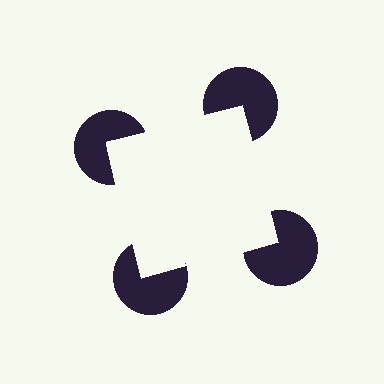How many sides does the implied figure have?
4 sides.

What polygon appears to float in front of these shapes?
An illusory square — its edges are inferred from the aligned wedge cuts in the pac-man discs, not physically drawn.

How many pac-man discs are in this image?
There are 4 — one at each vertex of the illusory square.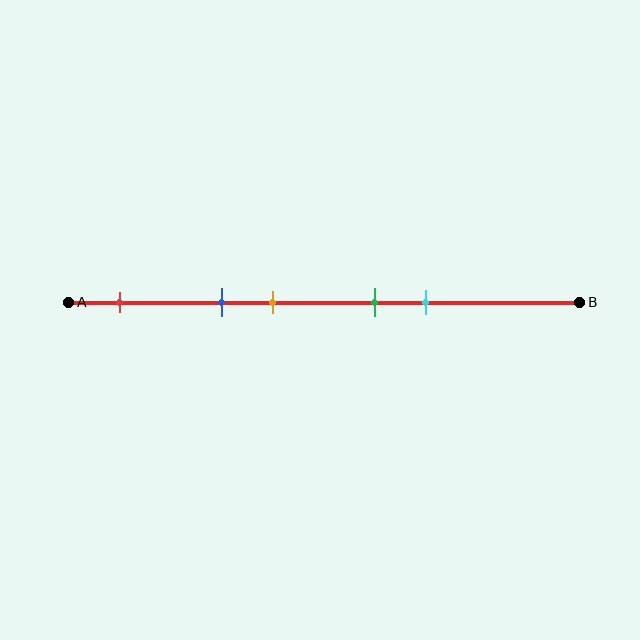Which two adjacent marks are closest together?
The green and cyan marks are the closest adjacent pair.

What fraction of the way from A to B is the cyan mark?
The cyan mark is approximately 70% (0.7) of the way from A to B.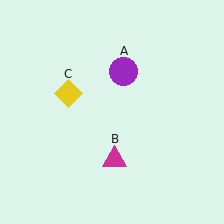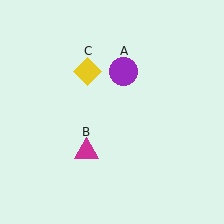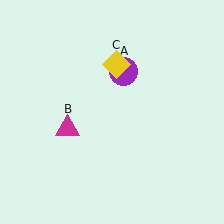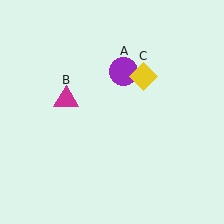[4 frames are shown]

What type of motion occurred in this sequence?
The magenta triangle (object B), yellow diamond (object C) rotated clockwise around the center of the scene.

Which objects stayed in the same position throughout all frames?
Purple circle (object A) remained stationary.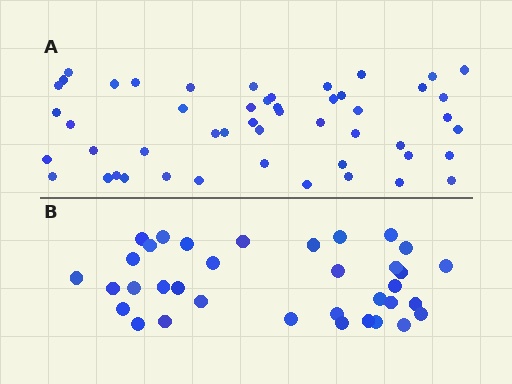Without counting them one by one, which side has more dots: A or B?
Region A (the top region) has more dots.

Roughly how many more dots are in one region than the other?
Region A has approximately 15 more dots than region B.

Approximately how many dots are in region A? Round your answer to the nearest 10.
About 50 dots.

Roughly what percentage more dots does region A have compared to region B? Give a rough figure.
About 45% more.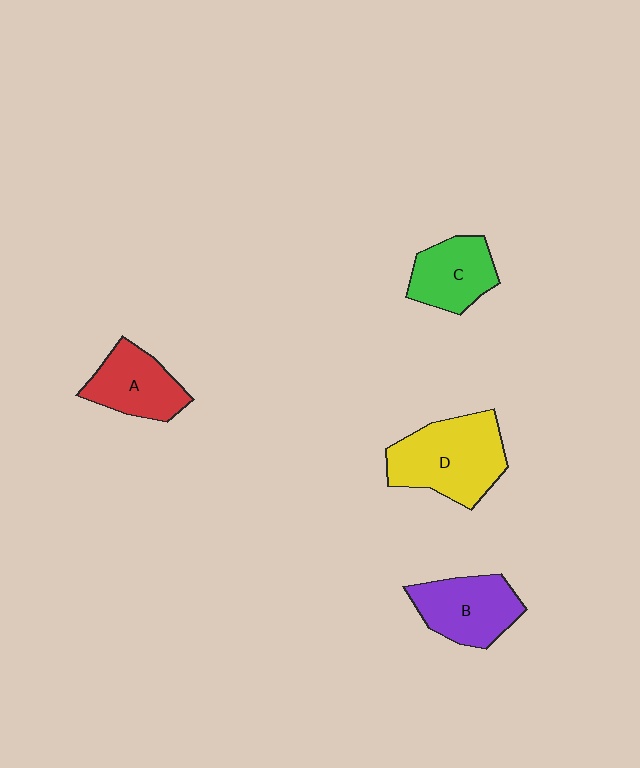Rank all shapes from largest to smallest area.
From largest to smallest: D (yellow), B (purple), A (red), C (green).